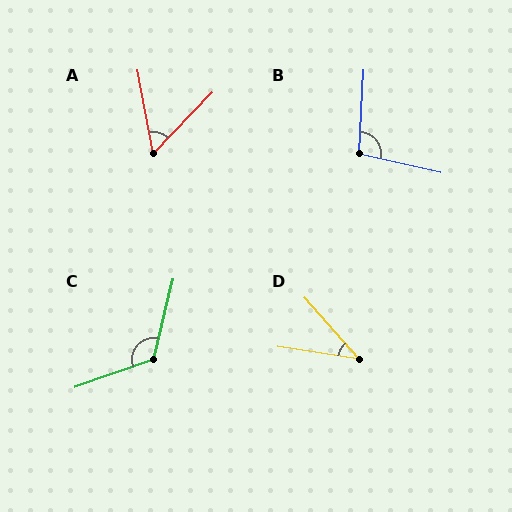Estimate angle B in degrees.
Approximately 99 degrees.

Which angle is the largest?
C, at approximately 123 degrees.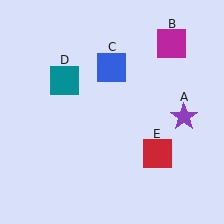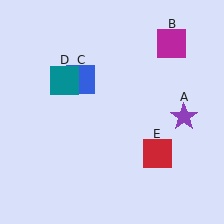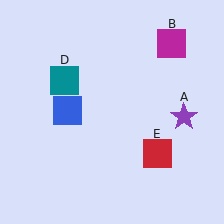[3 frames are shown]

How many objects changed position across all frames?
1 object changed position: blue square (object C).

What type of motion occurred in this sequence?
The blue square (object C) rotated counterclockwise around the center of the scene.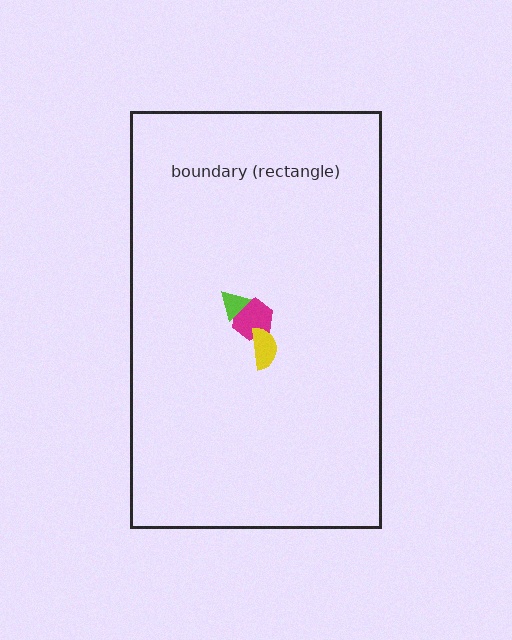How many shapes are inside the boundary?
3 inside, 0 outside.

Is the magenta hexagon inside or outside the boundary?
Inside.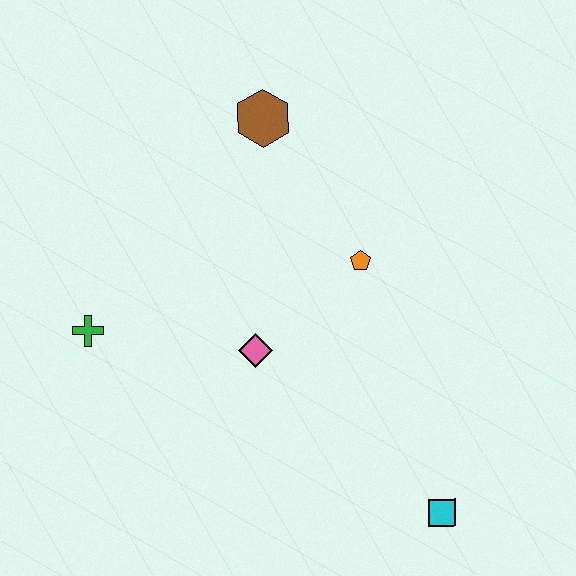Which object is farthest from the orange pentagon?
The green cross is farthest from the orange pentagon.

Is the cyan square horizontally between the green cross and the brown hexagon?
No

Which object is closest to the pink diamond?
The orange pentagon is closest to the pink diamond.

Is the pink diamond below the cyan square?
No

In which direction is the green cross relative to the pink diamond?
The green cross is to the left of the pink diamond.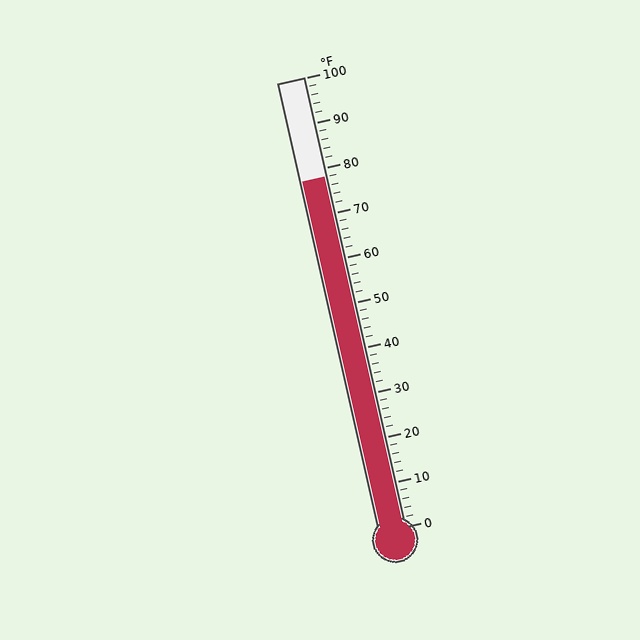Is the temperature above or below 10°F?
The temperature is above 10°F.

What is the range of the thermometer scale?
The thermometer scale ranges from 0°F to 100°F.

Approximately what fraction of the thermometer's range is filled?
The thermometer is filled to approximately 80% of its range.